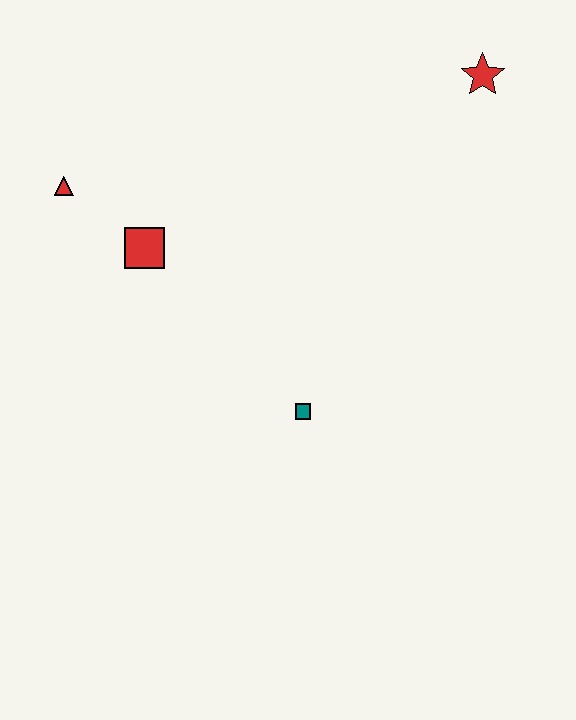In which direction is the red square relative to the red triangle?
The red square is to the right of the red triangle.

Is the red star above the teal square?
Yes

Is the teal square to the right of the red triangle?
Yes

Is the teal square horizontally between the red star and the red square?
Yes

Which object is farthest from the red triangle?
The red star is farthest from the red triangle.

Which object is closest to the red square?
The red triangle is closest to the red square.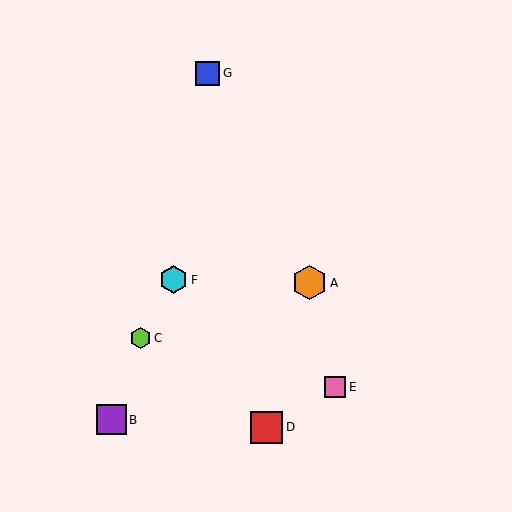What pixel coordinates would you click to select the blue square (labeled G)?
Click at (208, 73) to select the blue square G.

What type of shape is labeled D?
Shape D is a red square.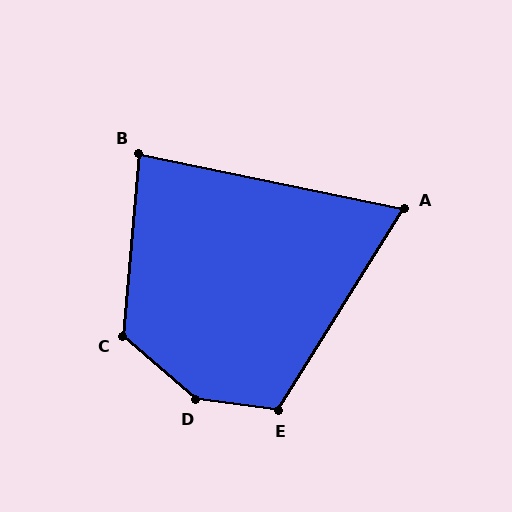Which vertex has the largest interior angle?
D, at approximately 146 degrees.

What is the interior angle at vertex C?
Approximately 126 degrees (obtuse).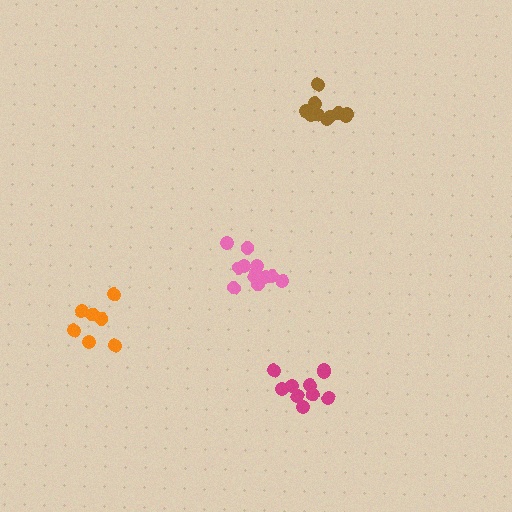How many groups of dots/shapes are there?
There are 4 groups.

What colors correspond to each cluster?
The clusters are colored: pink, brown, magenta, orange.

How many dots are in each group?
Group 1: 12 dots, Group 2: 10 dots, Group 3: 10 dots, Group 4: 7 dots (39 total).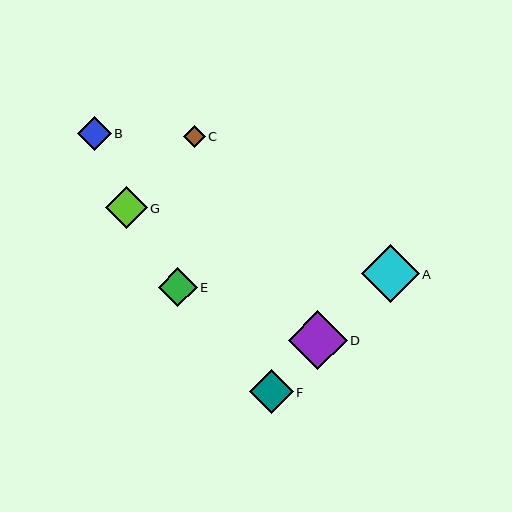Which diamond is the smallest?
Diamond C is the smallest with a size of approximately 21 pixels.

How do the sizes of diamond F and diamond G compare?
Diamond F and diamond G are approximately the same size.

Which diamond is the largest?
Diamond A is the largest with a size of approximately 58 pixels.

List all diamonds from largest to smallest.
From largest to smallest: A, D, F, G, E, B, C.